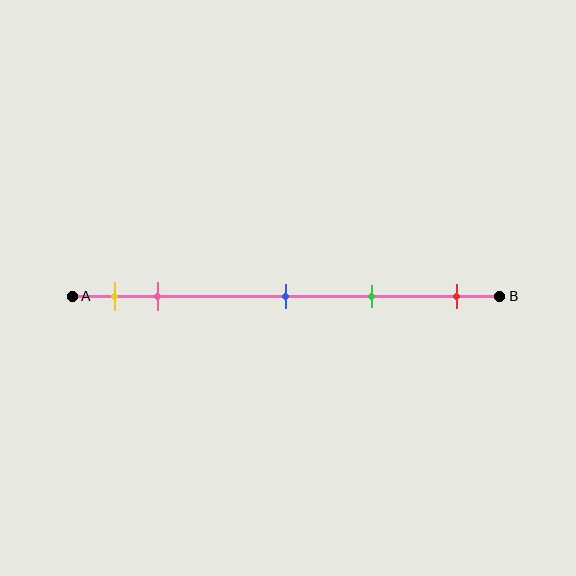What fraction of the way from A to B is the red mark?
The red mark is approximately 90% (0.9) of the way from A to B.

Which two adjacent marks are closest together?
The yellow and pink marks are the closest adjacent pair.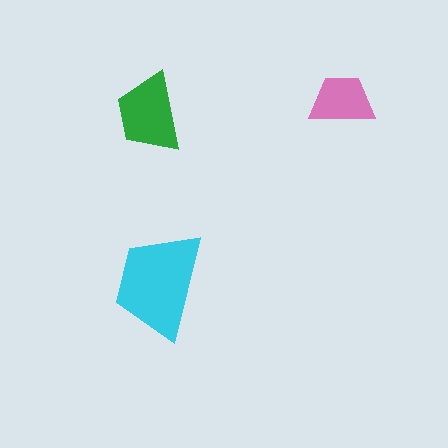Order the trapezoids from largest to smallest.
the cyan one, the green one, the pink one.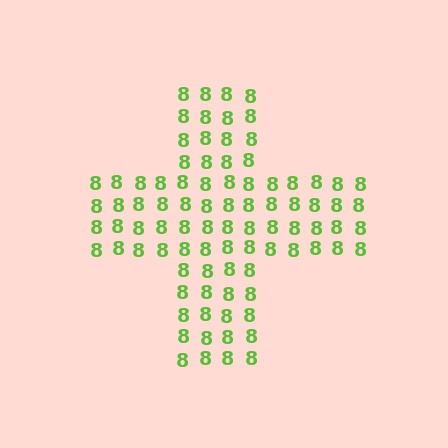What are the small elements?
The small elements are digit 8's.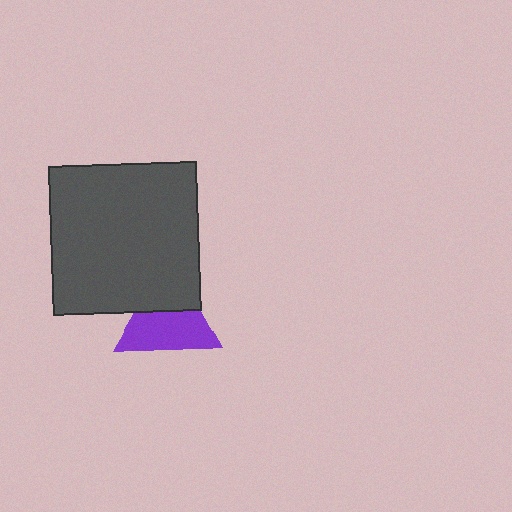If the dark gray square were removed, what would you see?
You would see the complete purple triangle.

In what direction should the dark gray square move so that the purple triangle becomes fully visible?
The dark gray square should move up. That is the shortest direction to clear the overlap and leave the purple triangle fully visible.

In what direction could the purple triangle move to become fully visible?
The purple triangle could move down. That would shift it out from behind the dark gray square entirely.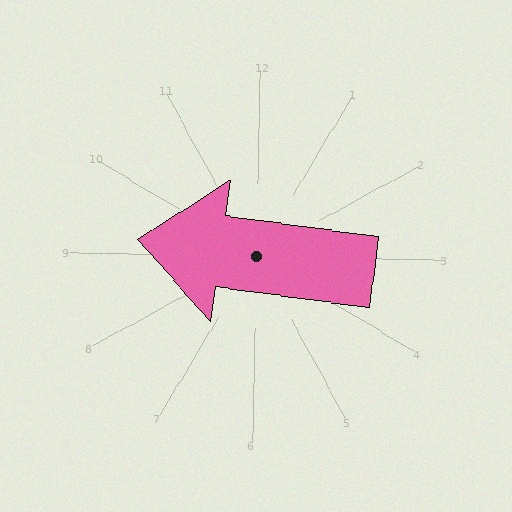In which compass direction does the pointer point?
West.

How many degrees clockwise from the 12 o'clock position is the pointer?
Approximately 277 degrees.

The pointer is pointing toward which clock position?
Roughly 9 o'clock.